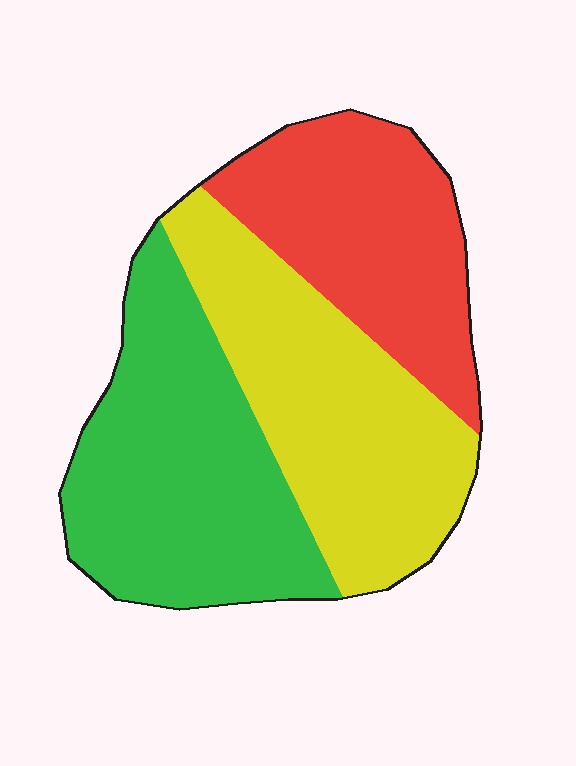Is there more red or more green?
Green.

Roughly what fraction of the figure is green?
Green takes up between a quarter and a half of the figure.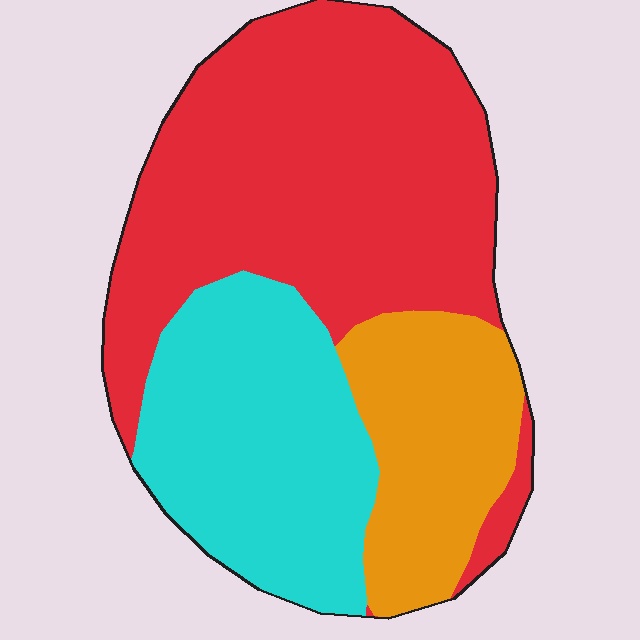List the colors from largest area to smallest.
From largest to smallest: red, cyan, orange.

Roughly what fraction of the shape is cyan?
Cyan takes up about one quarter (1/4) of the shape.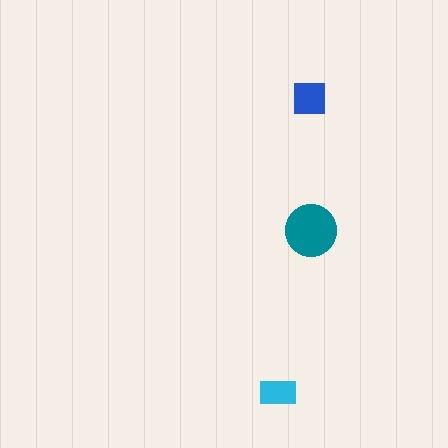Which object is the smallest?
The cyan rectangle.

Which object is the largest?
The teal circle.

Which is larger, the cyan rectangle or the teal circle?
The teal circle.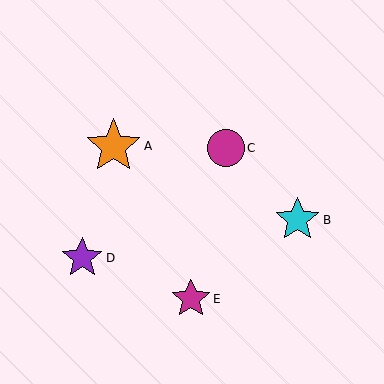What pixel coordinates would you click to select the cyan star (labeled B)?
Click at (297, 220) to select the cyan star B.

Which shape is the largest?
The orange star (labeled A) is the largest.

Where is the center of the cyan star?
The center of the cyan star is at (297, 220).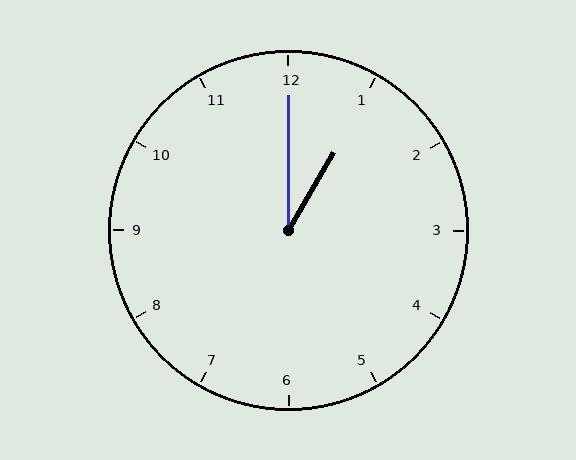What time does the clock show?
1:00.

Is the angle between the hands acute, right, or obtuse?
It is acute.